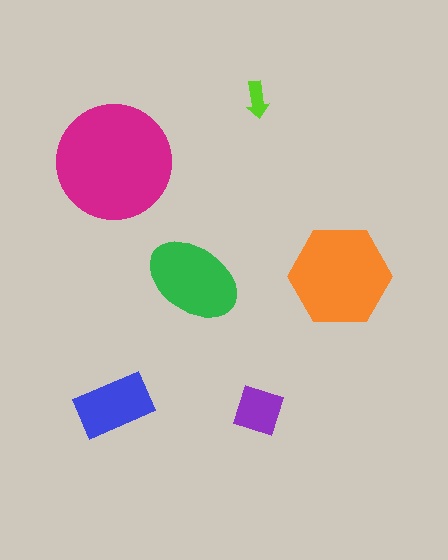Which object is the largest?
The magenta circle.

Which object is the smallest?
The lime arrow.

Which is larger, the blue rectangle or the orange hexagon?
The orange hexagon.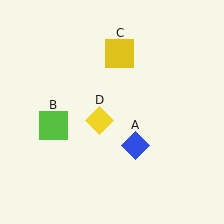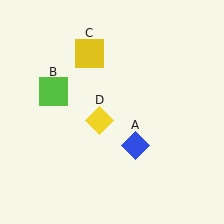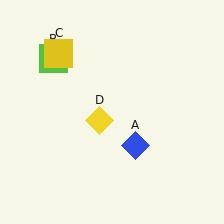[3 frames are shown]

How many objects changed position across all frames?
2 objects changed position: lime square (object B), yellow square (object C).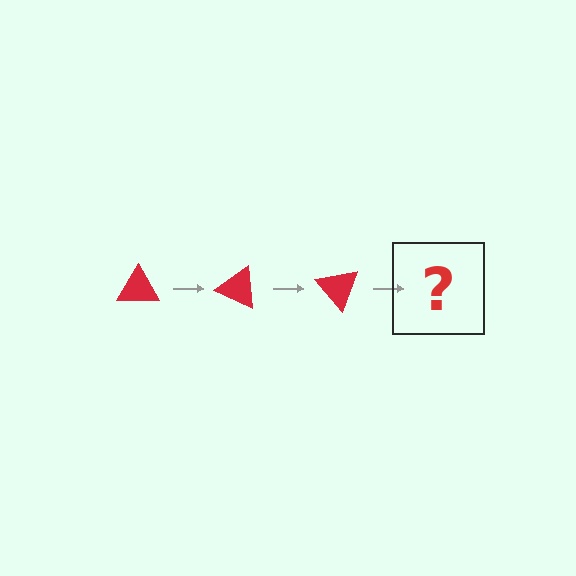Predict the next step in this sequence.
The next step is a red triangle rotated 75 degrees.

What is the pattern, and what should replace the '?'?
The pattern is that the triangle rotates 25 degrees each step. The '?' should be a red triangle rotated 75 degrees.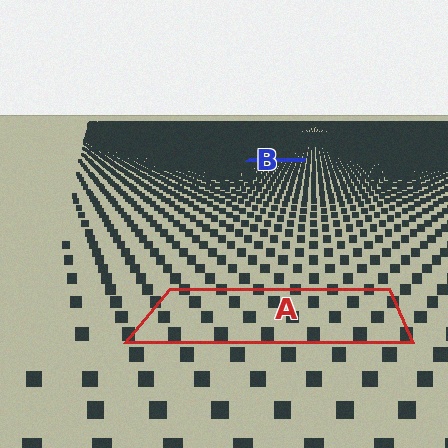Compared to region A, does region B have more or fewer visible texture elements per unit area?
Region B has more texture elements per unit area — they are packed more densely because it is farther away.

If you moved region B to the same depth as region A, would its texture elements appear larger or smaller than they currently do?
They would appear larger. At a closer depth, the same texture elements are projected at a bigger on-screen size.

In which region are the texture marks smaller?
The texture marks are smaller in region B, because it is farther away.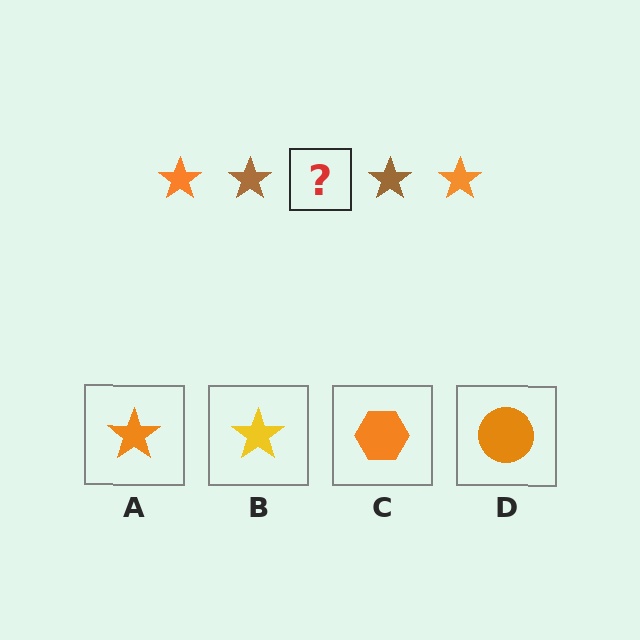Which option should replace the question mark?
Option A.